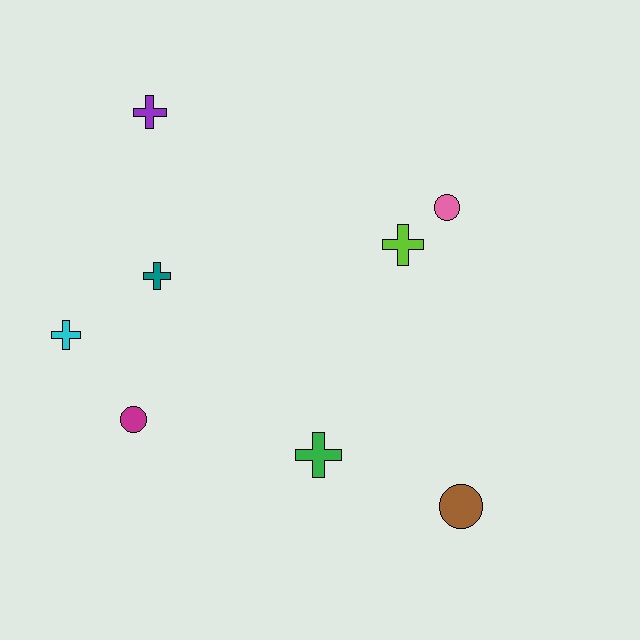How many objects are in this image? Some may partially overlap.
There are 8 objects.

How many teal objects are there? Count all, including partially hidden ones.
There is 1 teal object.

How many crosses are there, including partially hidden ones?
There are 5 crosses.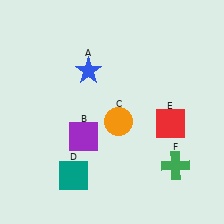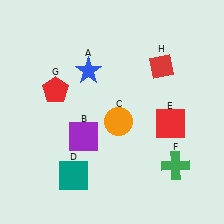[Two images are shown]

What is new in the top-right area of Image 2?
A red diamond (H) was added in the top-right area of Image 2.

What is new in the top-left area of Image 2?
A red pentagon (G) was added in the top-left area of Image 2.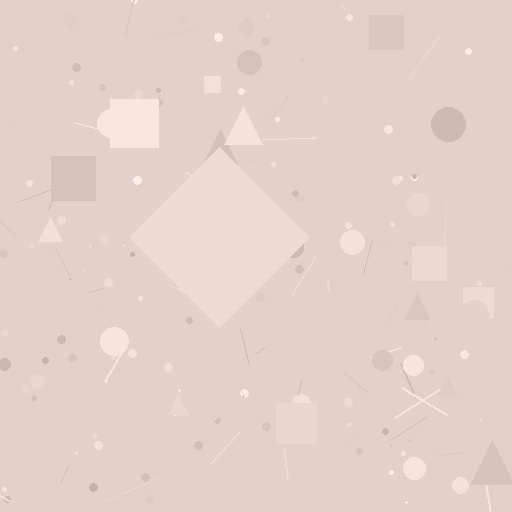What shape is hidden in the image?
A diamond is hidden in the image.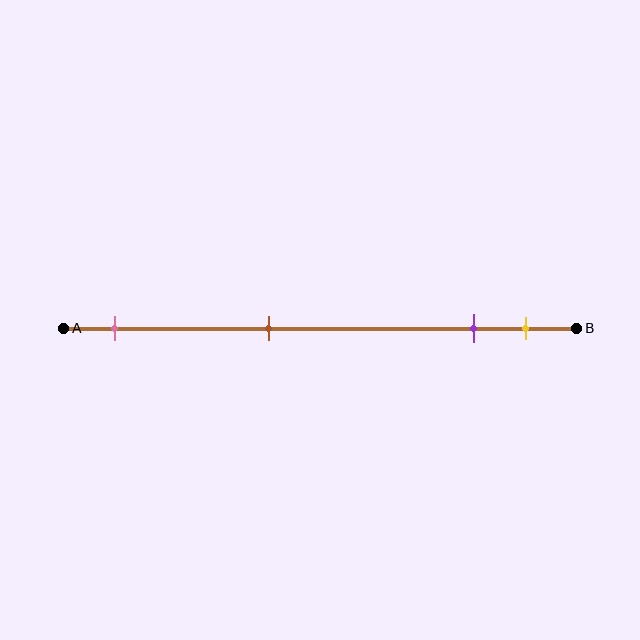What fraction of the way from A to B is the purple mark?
The purple mark is approximately 80% (0.8) of the way from A to B.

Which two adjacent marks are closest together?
The purple and yellow marks are the closest adjacent pair.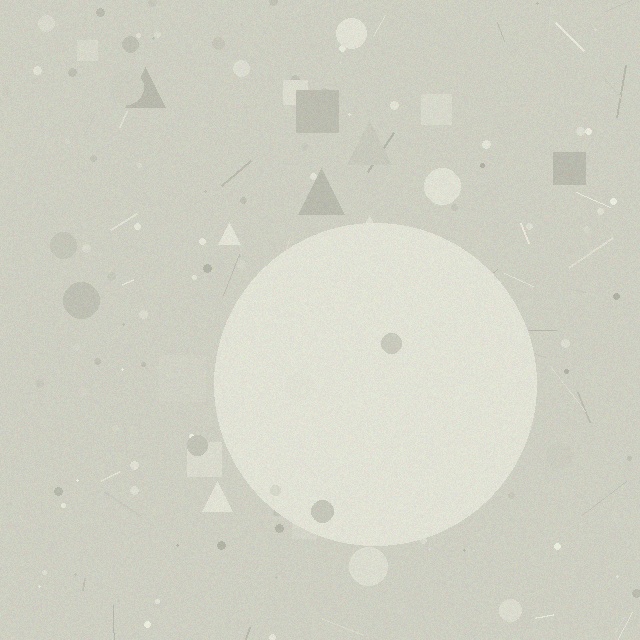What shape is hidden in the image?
A circle is hidden in the image.